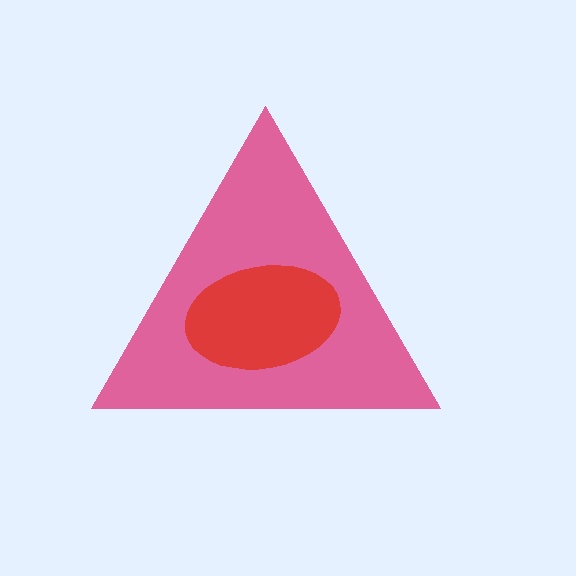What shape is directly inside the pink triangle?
The red ellipse.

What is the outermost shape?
The pink triangle.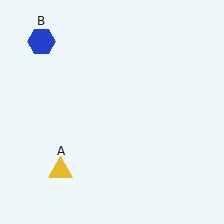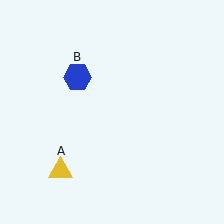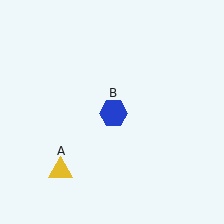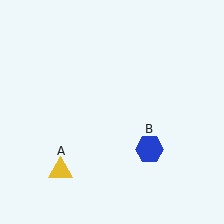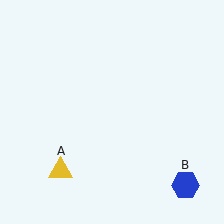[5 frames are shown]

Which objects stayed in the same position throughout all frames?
Yellow triangle (object A) remained stationary.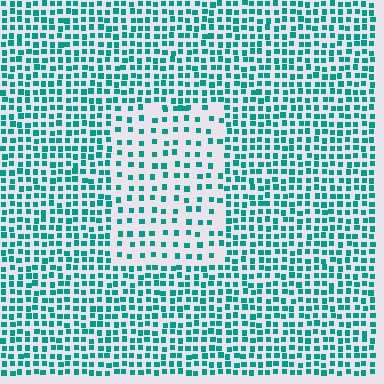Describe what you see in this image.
The image contains small teal elements arranged at two different densities. A rectangle-shaped region is visible where the elements are less densely packed than the surrounding area.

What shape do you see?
I see a rectangle.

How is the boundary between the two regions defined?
The boundary is defined by a change in element density (approximately 2.0x ratio). All elements are the same color, size, and shape.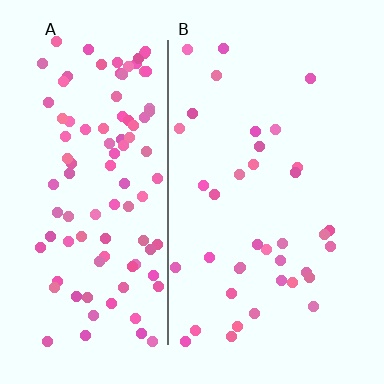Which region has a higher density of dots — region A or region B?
A (the left).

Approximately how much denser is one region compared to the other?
Approximately 2.8× — region A over region B.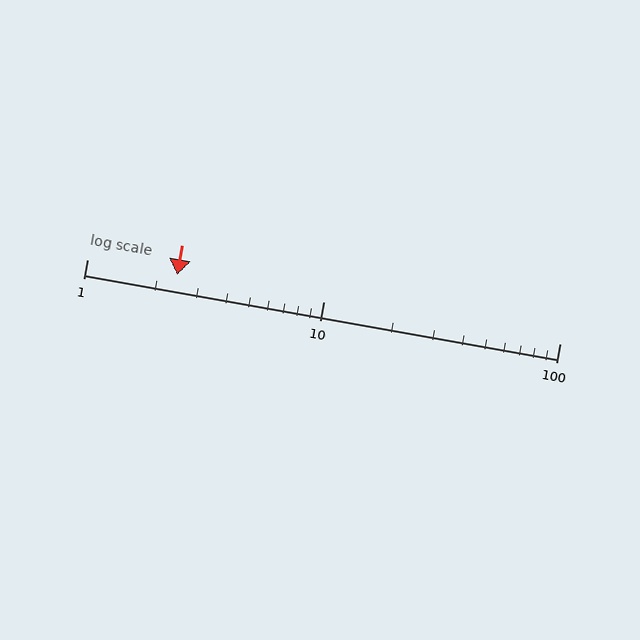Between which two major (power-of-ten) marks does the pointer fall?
The pointer is between 1 and 10.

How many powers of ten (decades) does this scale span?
The scale spans 2 decades, from 1 to 100.